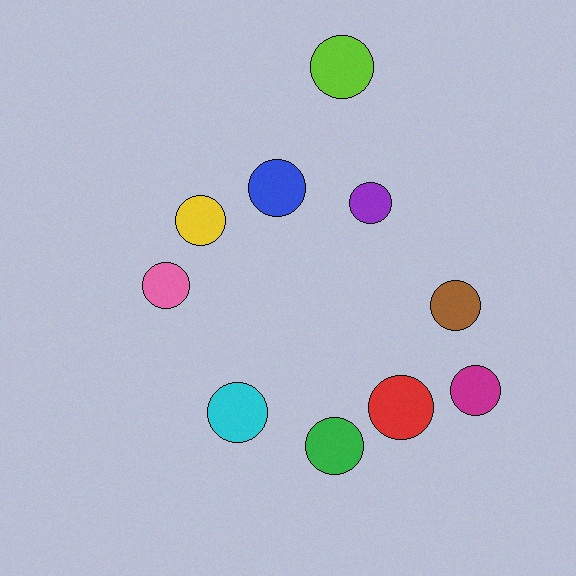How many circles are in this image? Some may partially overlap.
There are 10 circles.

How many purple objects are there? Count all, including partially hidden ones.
There is 1 purple object.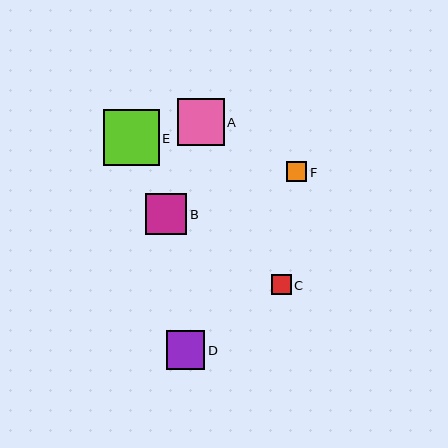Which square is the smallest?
Square C is the smallest with a size of approximately 20 pixels.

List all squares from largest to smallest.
From largest to smallest: E, A, B, D, F, C.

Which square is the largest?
Square E is the largest with a size of approximately 56 pixels.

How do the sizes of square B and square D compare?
Square B and square D are approximately the same size.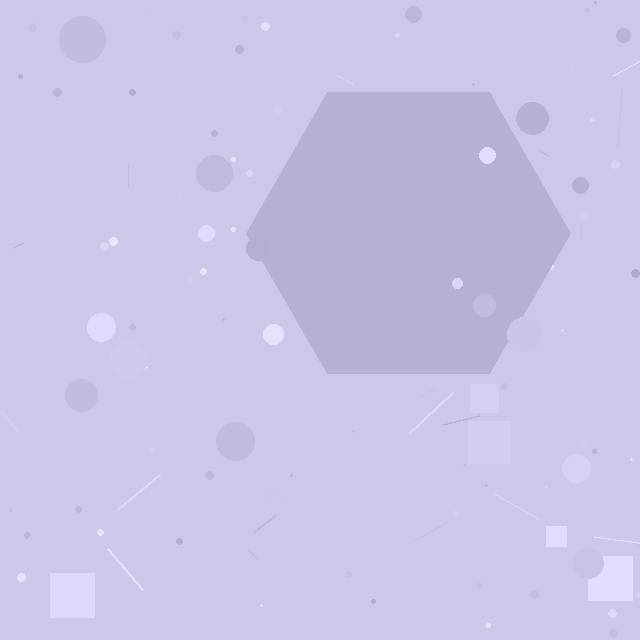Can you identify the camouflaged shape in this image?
The camouflaged shape is a hexagon.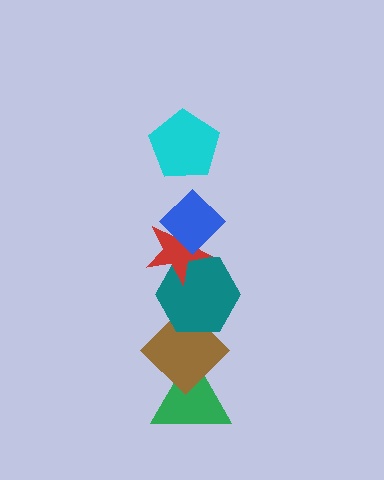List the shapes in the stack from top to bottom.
From top to bottom: the cyan pentagon, the blue diamond, the red star, the teal hexagon, the brown diamond, the green triangle.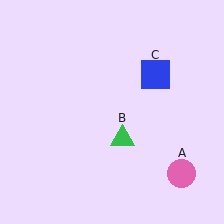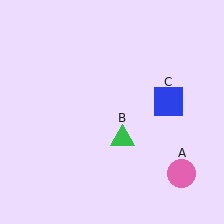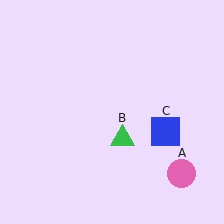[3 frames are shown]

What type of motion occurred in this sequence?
The blue square (object C) rotated clockwise around the center of the scene.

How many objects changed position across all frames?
1 object changed position: blue square (object C).